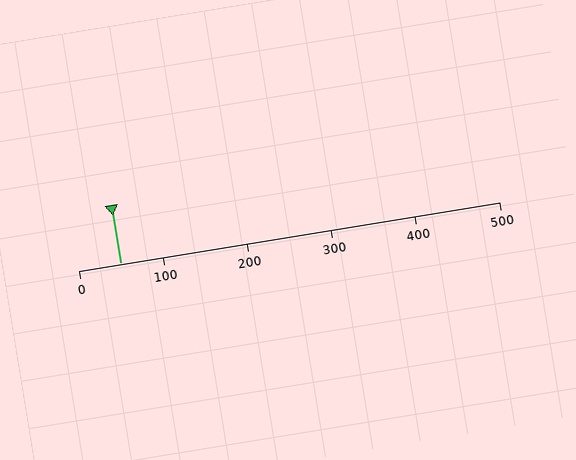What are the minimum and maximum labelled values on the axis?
The axis runs from 0 to 500.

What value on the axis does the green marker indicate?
The marker indicates approximately 50.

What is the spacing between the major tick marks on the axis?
The major ticks are spaced 100 apart.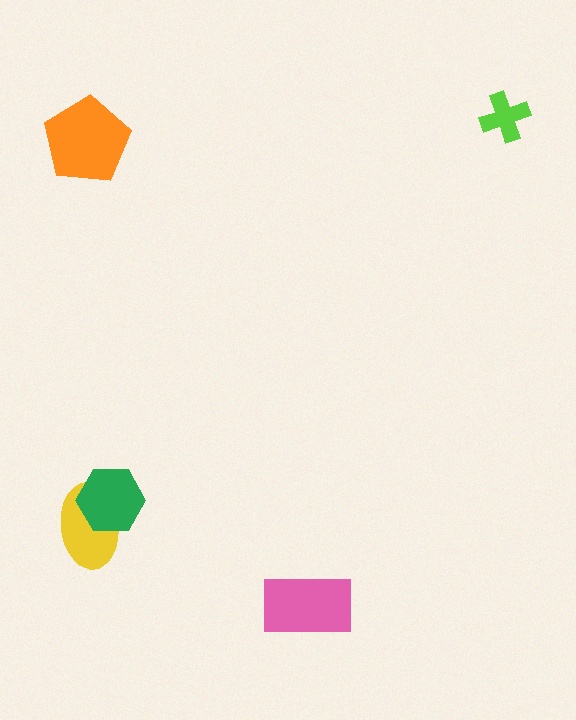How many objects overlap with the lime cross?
0 objects overlap with the lime cross.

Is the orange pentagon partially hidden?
No, no other shape covers it.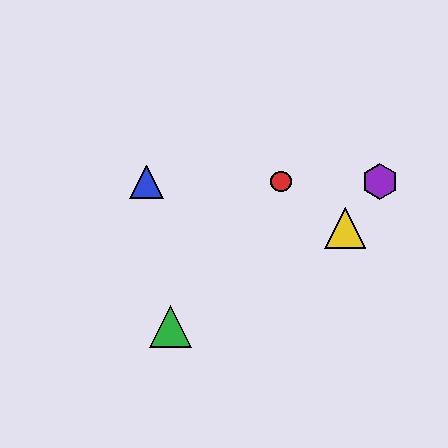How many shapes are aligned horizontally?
3 shapes (the red circle, the blue triangle, the purple hexagon) are aligned horizontally.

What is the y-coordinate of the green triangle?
The green triangle is at y≈326.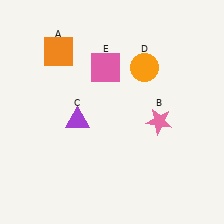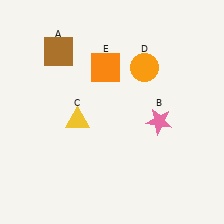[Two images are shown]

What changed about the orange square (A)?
In Image 1, A is orange. In Image 2, it changed to brown.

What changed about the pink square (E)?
In Image 1, E is pink. In Image 2, it changed to orange.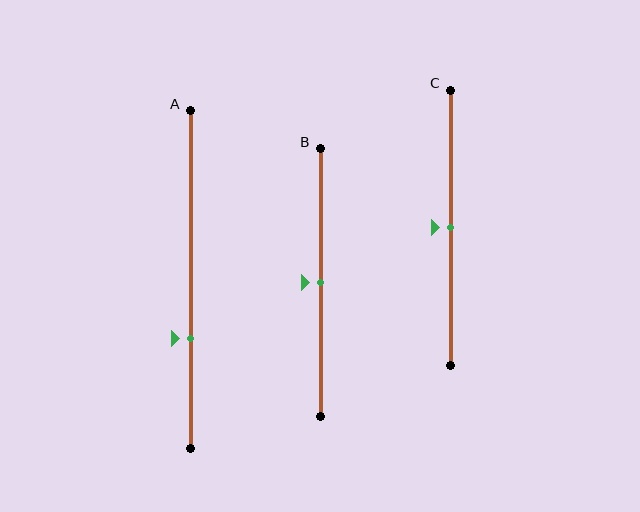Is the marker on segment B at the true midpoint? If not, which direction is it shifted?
Yes, the marker on segment B is at the true midpoint.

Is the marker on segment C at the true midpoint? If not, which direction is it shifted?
Yes, the marker on segment C is at the true midpoint.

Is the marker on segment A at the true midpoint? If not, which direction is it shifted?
No, the marker on segment A is shifted downward by about 17% of the segment length.